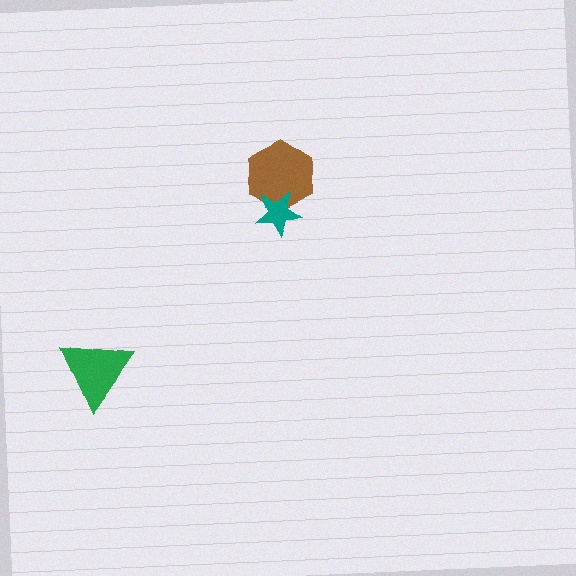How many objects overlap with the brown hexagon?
1 object overlaps with the brown hexagon.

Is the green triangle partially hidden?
No, no other shape covers it.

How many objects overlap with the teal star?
1 object overlaps with the teal star.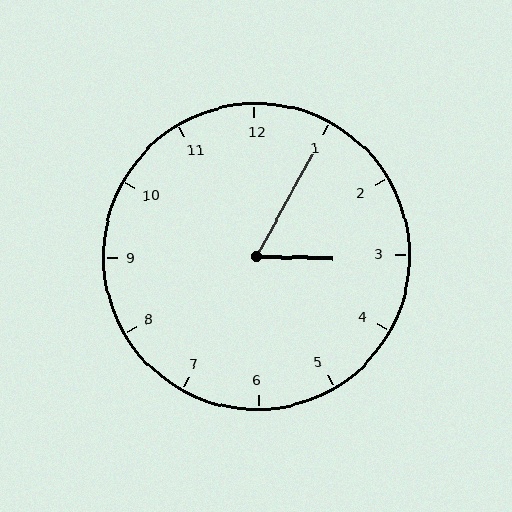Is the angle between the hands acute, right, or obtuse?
It is acute.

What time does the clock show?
3:05.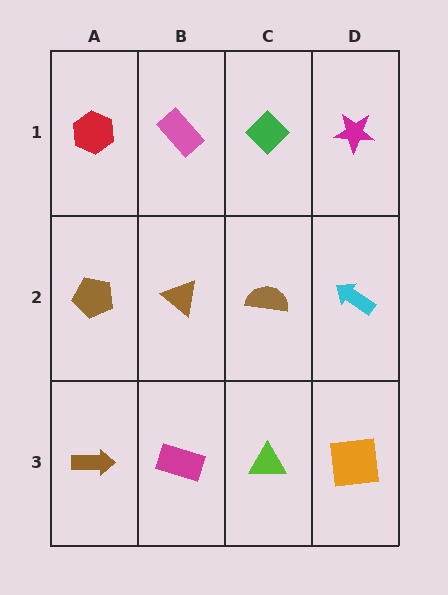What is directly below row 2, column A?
A brown arrow.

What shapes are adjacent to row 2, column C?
A green diamond (row 1, column C), a lime triangle (row 3, column C), a brown triangle (row 2, column B), a cyan arrow (row 2, column D).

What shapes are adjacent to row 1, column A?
A brown pentagon (row 2, column A), a pink rectangle (row 1, column B).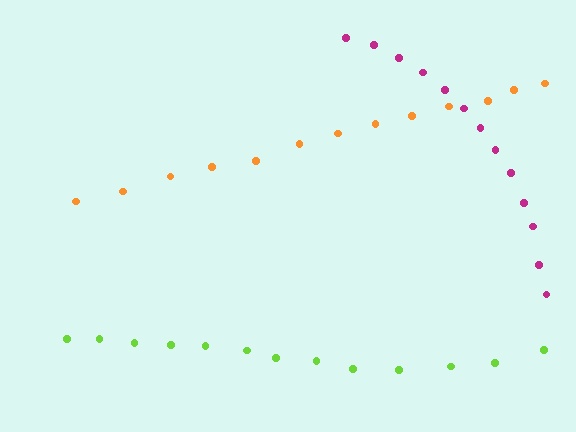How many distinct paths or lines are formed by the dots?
There are 3 distinct paths.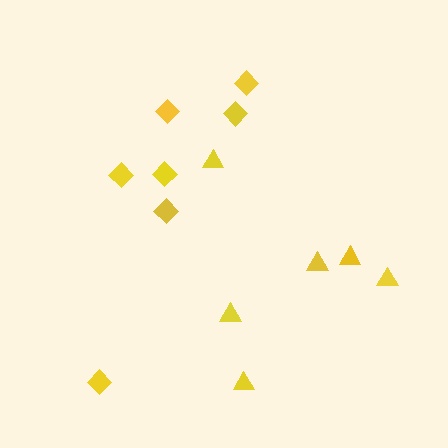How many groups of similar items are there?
There are 2 groups: one group of triangles (6) and one group of diamonds (7).